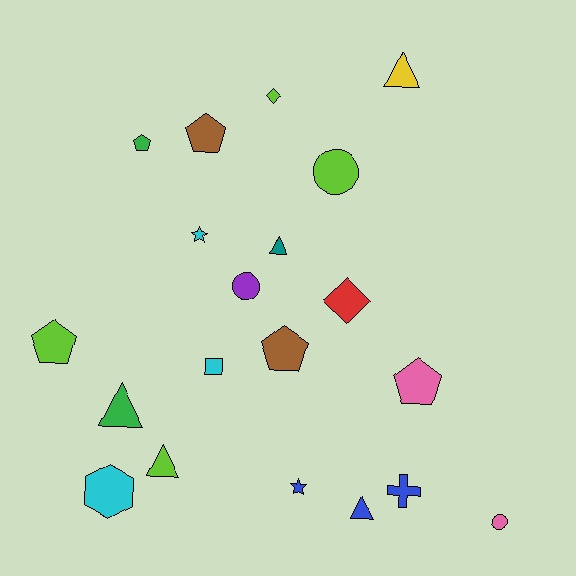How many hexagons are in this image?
There is 1 hexagon.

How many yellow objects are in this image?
There is 1 yellow object.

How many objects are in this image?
There are 20 objects.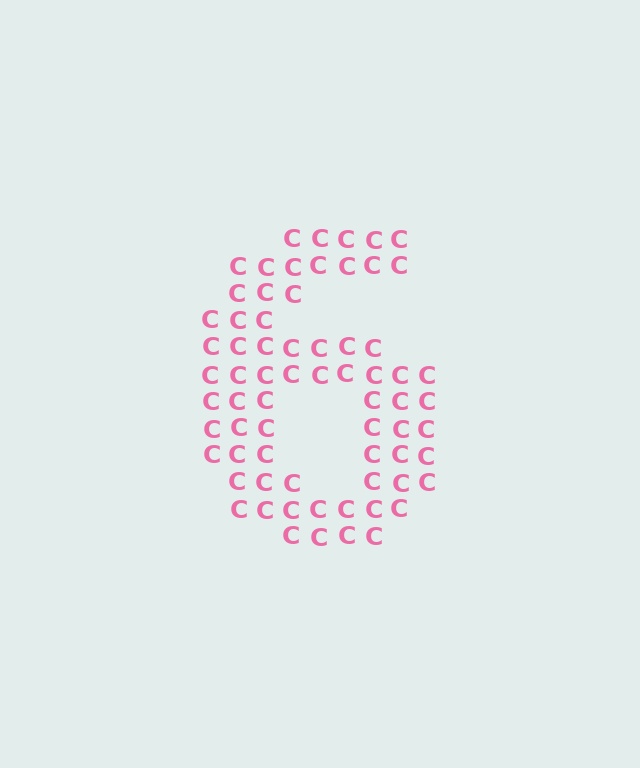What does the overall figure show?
The overall figure shows the digit 6.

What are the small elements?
The small elements are letter C's.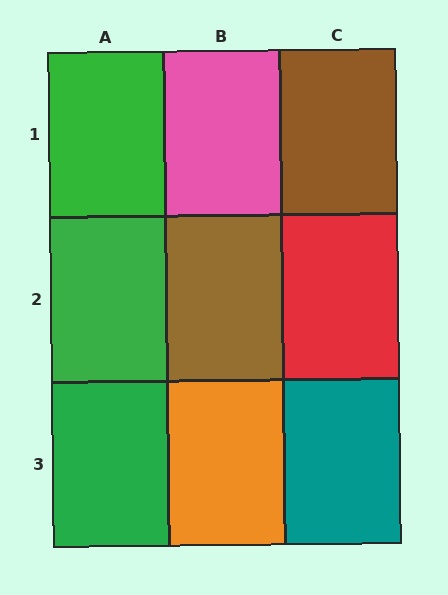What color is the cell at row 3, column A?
Green.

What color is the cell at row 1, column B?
Pink.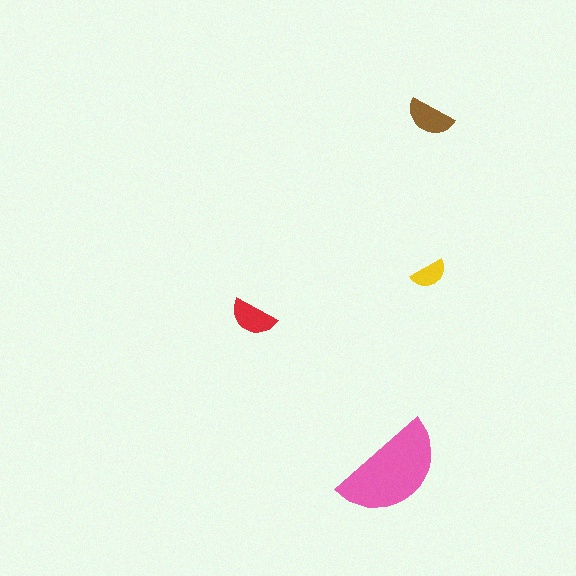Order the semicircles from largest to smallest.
the pink one, the brown one, the red one, the yellow one.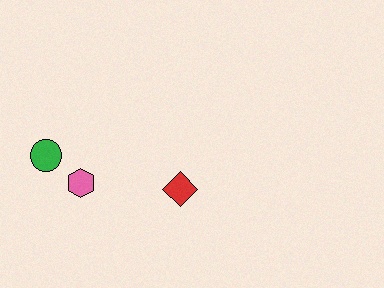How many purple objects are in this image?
There are no purple objects.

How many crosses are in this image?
There are no crosses.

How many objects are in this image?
There are 3 objects.